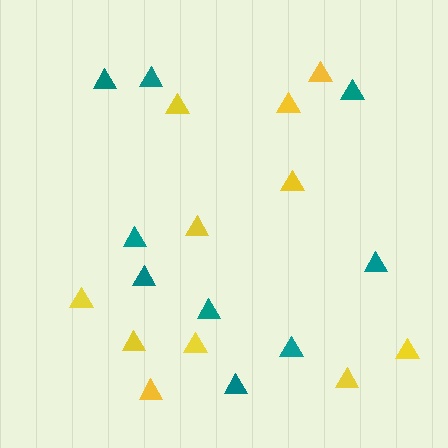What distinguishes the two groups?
There are 2 groups: one group of teal triangles (9) and one group of yellow triangles (11).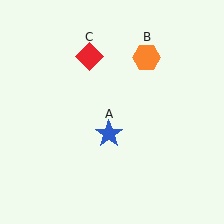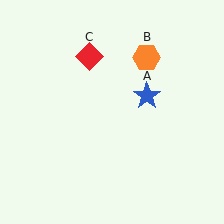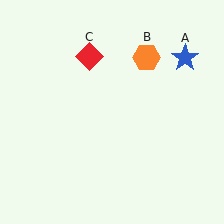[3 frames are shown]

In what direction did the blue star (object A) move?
The blue star (object A) moved up and to the right.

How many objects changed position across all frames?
1 object changed position: blue star (object A).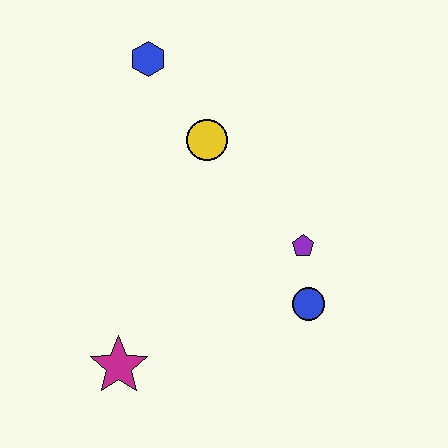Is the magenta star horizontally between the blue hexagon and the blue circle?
No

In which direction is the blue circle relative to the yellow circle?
The blue circle is below the yellow circle.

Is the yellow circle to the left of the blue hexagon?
No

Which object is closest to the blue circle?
The purple pentagon is closest to the blue circle.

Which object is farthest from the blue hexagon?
The magenta star is farthest from the blue hexagon.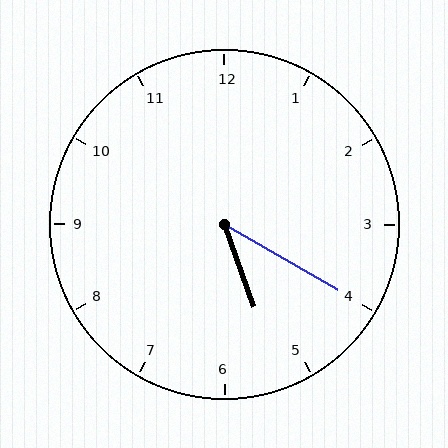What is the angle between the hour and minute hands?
Approximately 40 degrees.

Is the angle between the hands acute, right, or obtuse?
It is acute.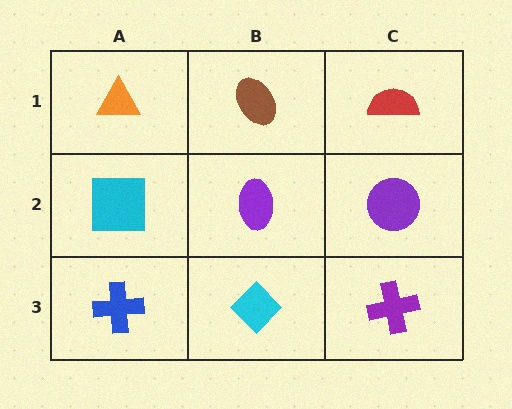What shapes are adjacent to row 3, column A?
A cyan square (row 2, column A), a cyan diamond (row 3, column B).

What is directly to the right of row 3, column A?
A cyan diamond.